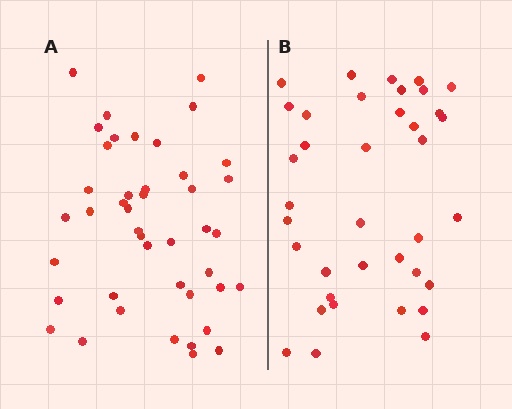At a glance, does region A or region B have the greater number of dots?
Region A (the left region) has more dots.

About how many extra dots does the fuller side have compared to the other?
Region A has about 6 more dots than region B.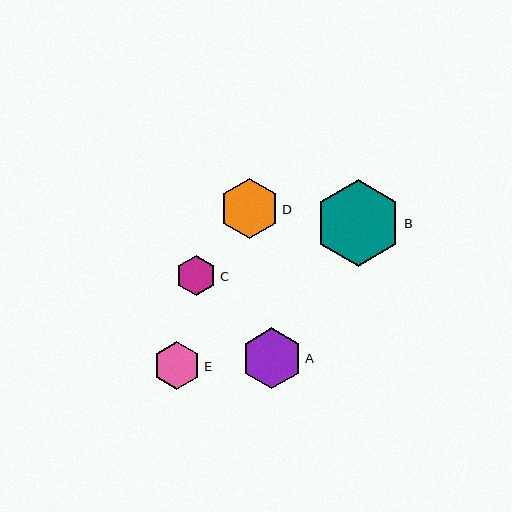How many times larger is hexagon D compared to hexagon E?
Hexagon D is approximately 1.2 times the size of hexagon E.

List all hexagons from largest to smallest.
From largest to smallest: B, A, D, E, C.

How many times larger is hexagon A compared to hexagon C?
Hexagon A is approximately 1.5 times the size of hexagon C.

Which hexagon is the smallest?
Hexagon C is the smallest with a size of approximately 40 pixels.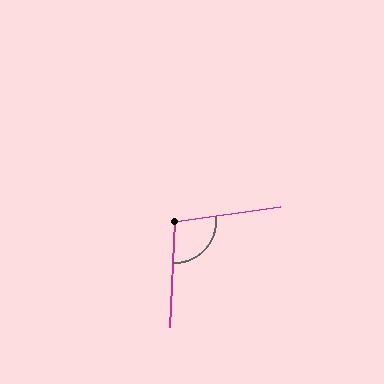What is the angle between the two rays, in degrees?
Approximately 101 degrees.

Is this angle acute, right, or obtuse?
It is obtuse.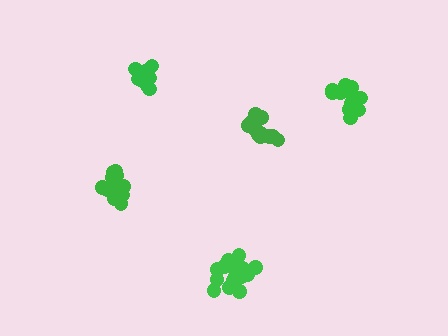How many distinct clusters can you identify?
There are 5 distinct clusters.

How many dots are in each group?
Group 1: 15 dots, Group 2: 17 dots, Group 3: 17 dots, Group 4: 18 dots, Group 5: 12 dots (79 total).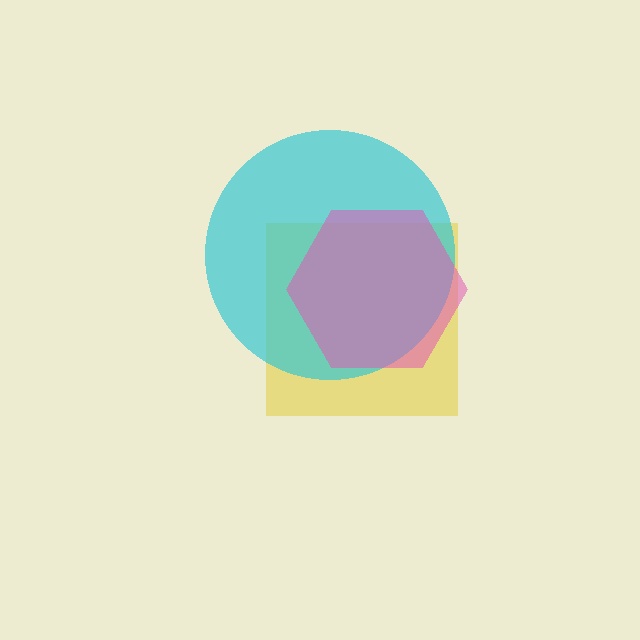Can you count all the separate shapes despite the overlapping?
Yes, there are 3 separate shapes.